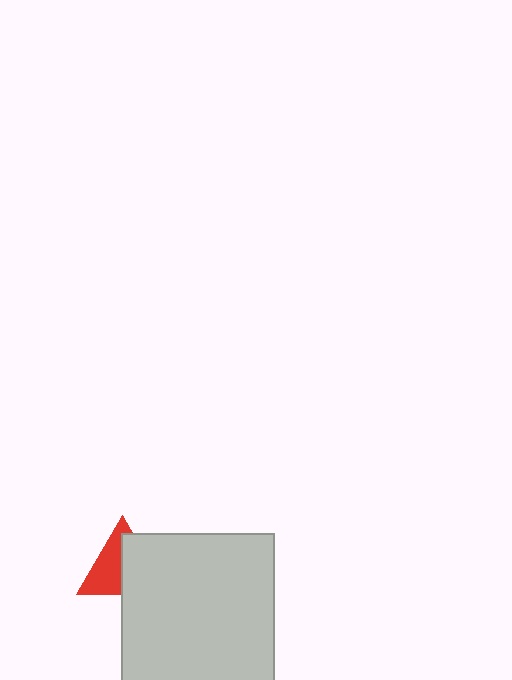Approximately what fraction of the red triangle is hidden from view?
Roughly 48% of the red triangle is hidden behind the light gray rectangle.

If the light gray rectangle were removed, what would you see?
You would see the complete red triangle.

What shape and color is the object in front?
The object in front is a light gray rectangle.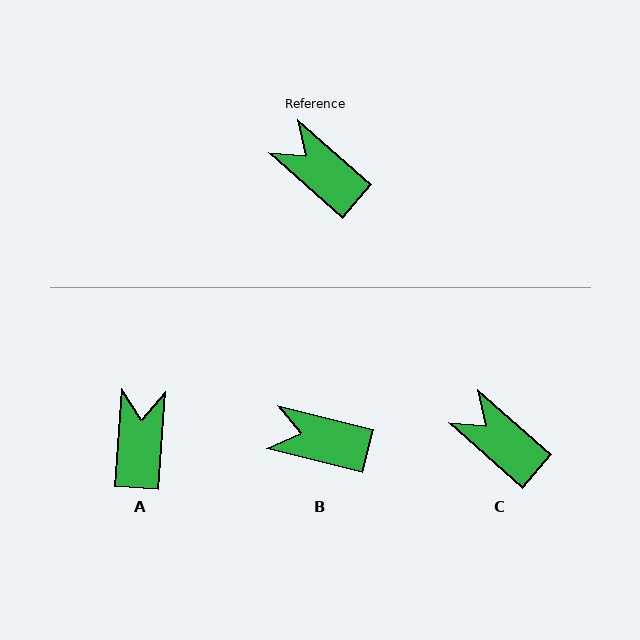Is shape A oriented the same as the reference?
No, it is off by about 53 degrees.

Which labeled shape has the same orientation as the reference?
C.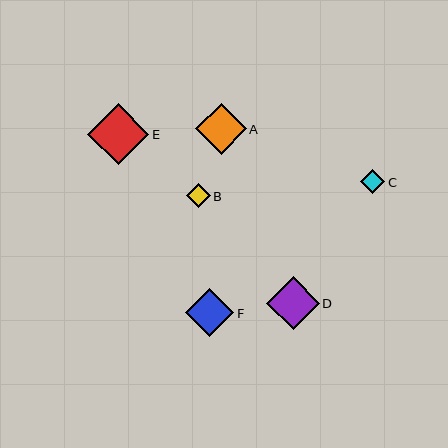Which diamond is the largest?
Diamond E is the largest with a size of approximately 61 pixels.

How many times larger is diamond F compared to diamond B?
Diamond F is approximately 2.0 times the size of diamond B.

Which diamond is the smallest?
Diamond C is the smallest with a size of approximately 24 pixels.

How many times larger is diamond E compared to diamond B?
Diamond E is approximately 2.6 times the size of diamond B.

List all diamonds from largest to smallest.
From largest to smallest: E, D, A, F, B, C.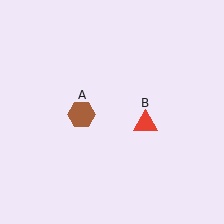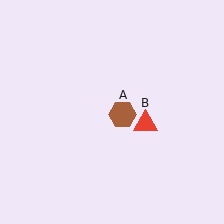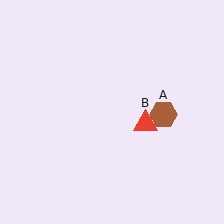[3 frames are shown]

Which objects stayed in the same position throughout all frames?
Red triangle (object B) remained stationary.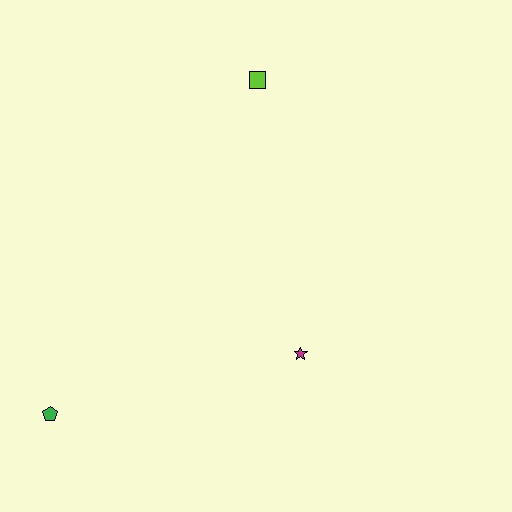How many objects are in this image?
There are 3 objects.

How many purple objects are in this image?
There are no purple objects.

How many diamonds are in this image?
There are no diamonds.